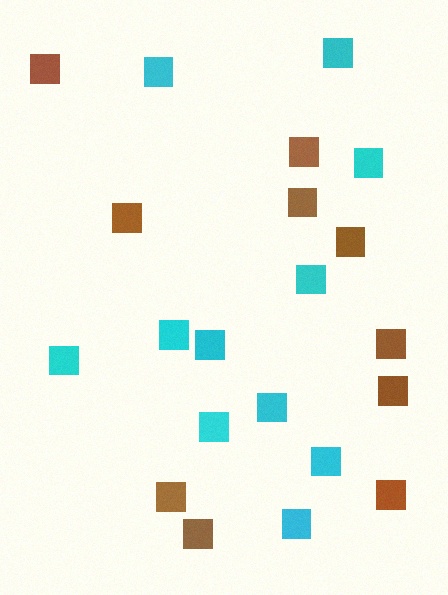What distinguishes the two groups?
There are 2 groups: one group of cyan squares (11) and one group of brown squares (10).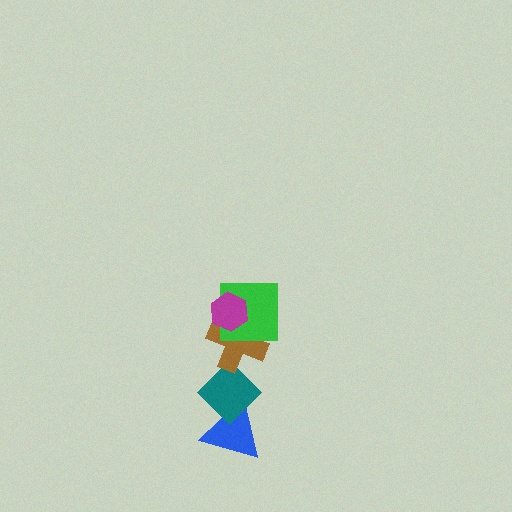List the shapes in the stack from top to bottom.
From top to bottom: the magenta hexagon, the green square, the brown cross, the teal diamond, the blue triangle.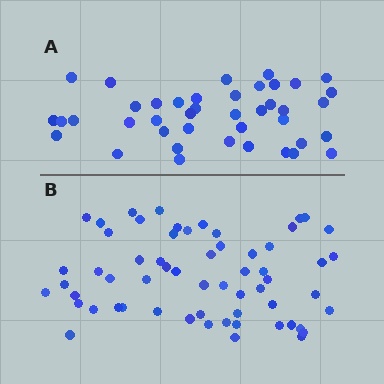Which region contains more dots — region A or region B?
Region B (the bottom region) has more dots.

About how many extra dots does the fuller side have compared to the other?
Region B has approximately 20 more dots than region A.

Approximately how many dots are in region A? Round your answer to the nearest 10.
About 40 dots. (The exact count is 41, which rounds to 40.)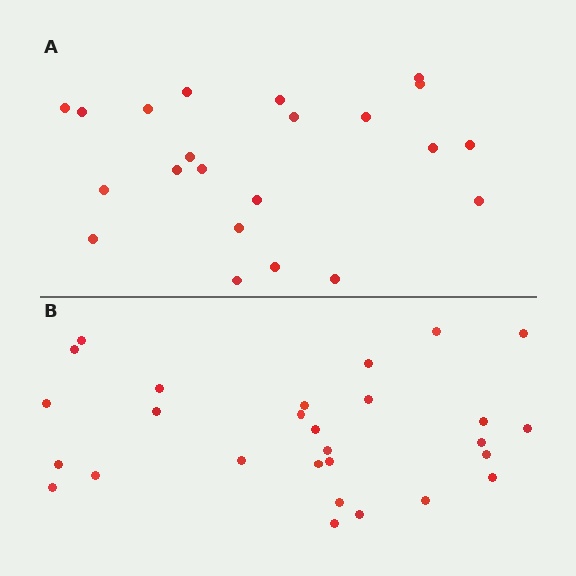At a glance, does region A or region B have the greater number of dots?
Region B (the bottom region) has more dots.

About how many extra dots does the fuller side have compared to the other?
Region B has about 6 more dots than region A.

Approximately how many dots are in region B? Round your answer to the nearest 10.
About 30 dots. (The exact count is 28, which rounds to 30.)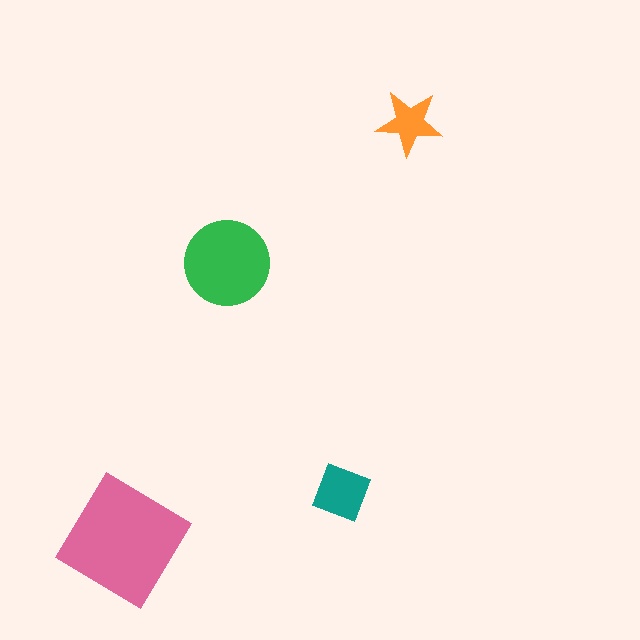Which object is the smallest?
The orange star.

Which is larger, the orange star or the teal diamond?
The teal diamond.